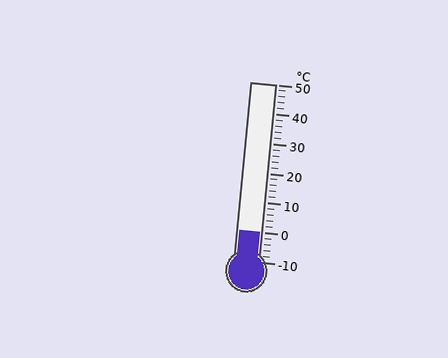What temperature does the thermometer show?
The thermometer shows approximately 0°C.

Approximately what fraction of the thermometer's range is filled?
The thermometer is filled to approximately 15% of its range.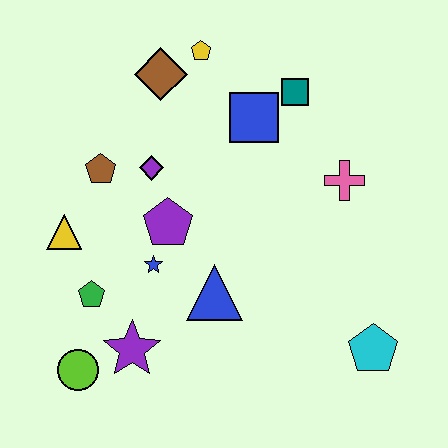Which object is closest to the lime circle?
The purple star is closest to the lime circle.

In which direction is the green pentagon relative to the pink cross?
The green pentagon is to the left of the pink cross.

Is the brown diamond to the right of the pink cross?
No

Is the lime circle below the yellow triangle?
Yes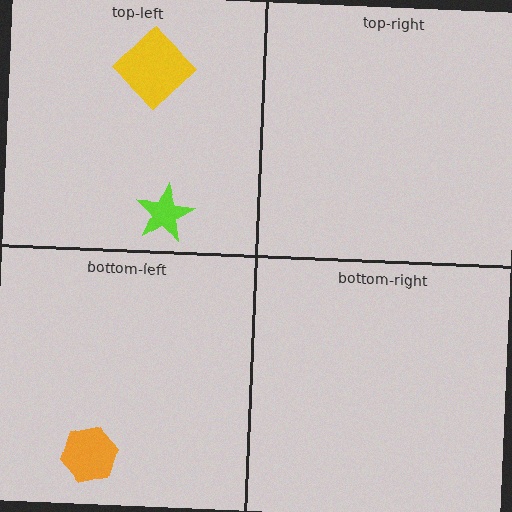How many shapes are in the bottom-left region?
1.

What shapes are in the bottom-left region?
The orange hexagon.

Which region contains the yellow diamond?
The top-left region.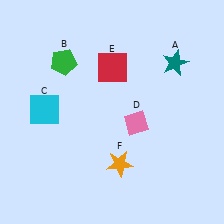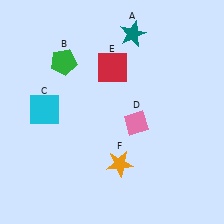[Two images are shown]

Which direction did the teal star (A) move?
The teal star (A) moved left.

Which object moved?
The teal star (A) moved left.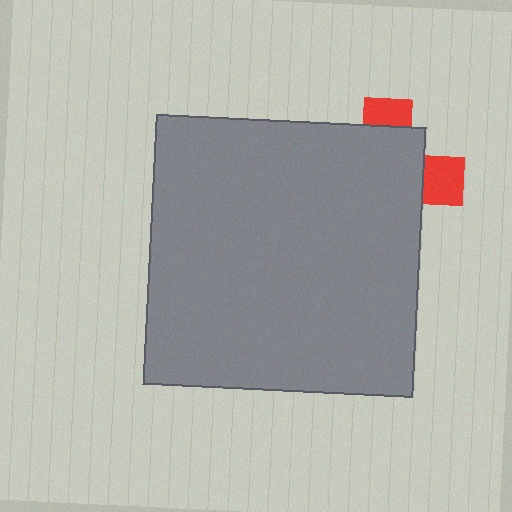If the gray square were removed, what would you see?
You would see the complete red cross.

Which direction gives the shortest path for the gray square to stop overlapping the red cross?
Moving toward the lower-left gives the shortest separation.